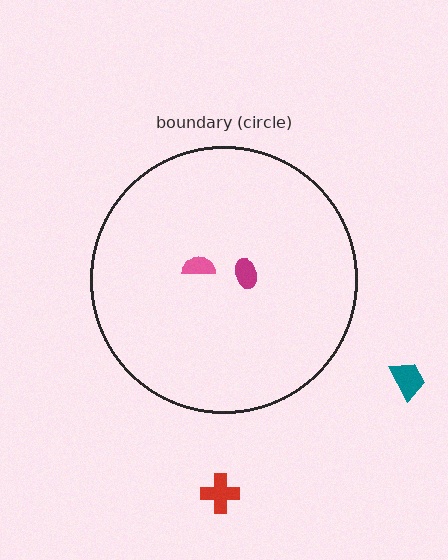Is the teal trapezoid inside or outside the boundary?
Outside.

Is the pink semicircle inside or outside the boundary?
Inside.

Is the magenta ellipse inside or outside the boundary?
Inside.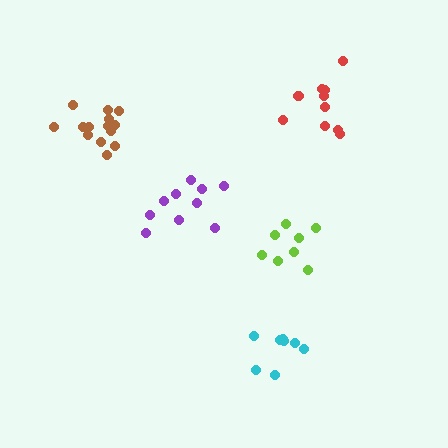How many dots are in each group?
Group 1: 10 dots, Group 2: 11 dots, Group 3: 8 dots, Group 4: 14 dots, Group 5: 8 dots (51 total).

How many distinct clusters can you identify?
There are 5 distinct clusters.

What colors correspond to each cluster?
The clusters are colored: purple, red, lime, brown, cyan.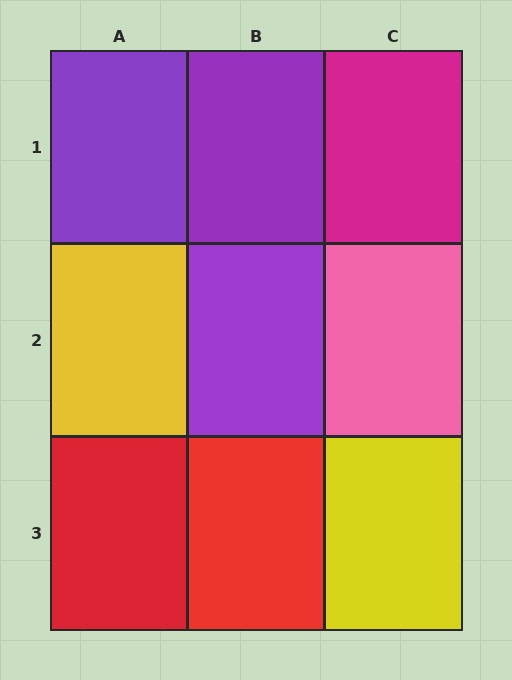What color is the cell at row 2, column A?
Yellow.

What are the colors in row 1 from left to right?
Purple, purple, magenta.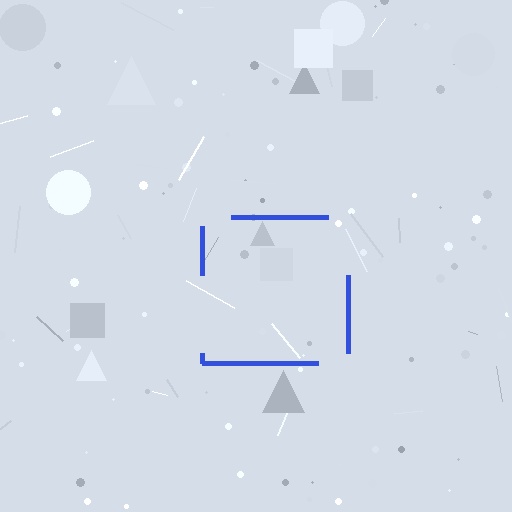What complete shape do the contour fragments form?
The contour fragments form a square.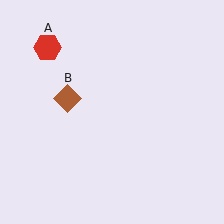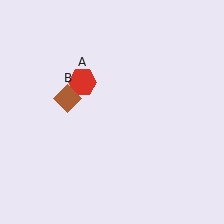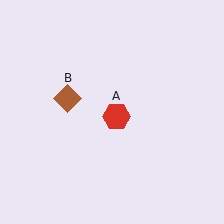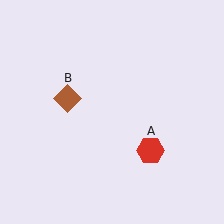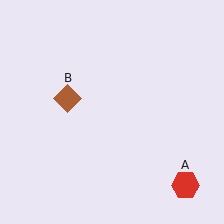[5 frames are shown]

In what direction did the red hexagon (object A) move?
The red hexagon (object A) moved down and to the right.